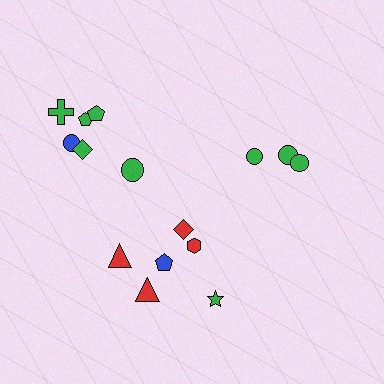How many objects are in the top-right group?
There are 3 objects.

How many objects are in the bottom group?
There are 6 objects.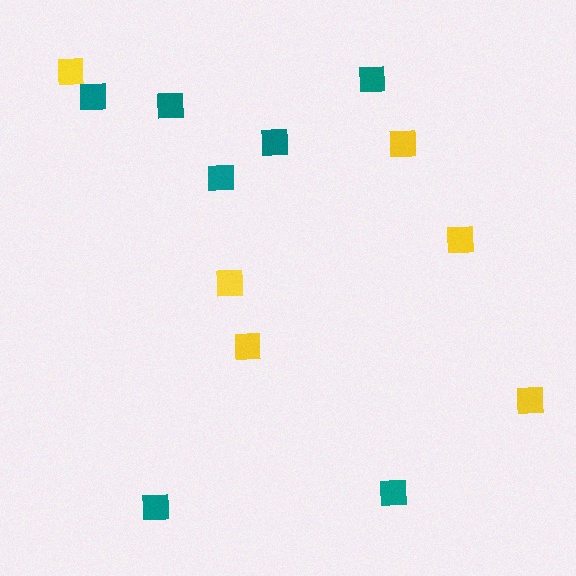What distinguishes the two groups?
There are 2 groups: one group of yellow squares (6) and one group of teal squares (7).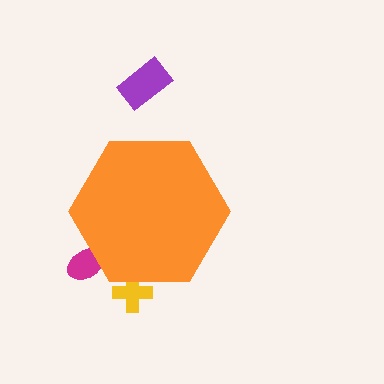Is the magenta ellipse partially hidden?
Yes, the magenta ellipse is partially hidden behind the orange hexagon.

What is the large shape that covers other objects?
An orange hexagon.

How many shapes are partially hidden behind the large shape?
2 shapes are partially hidden.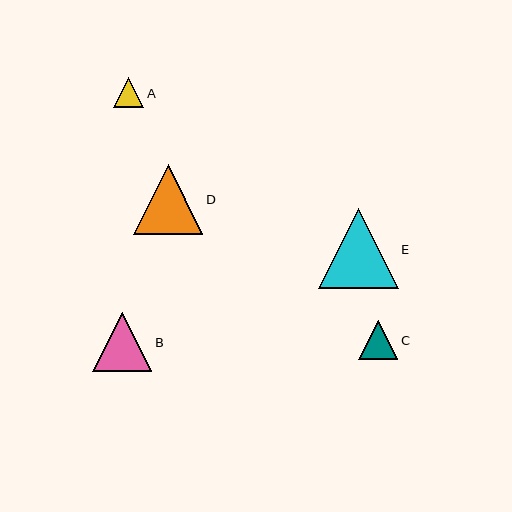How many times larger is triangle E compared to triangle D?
Triangle E is approximately 1.1 times the size of triangle D.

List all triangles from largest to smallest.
From largest to smallest: E, D, B, C, A.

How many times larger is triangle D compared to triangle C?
Triangle D is approximately 1.8 times the size of triangle C.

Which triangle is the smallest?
Triangle A is the smallest with a size of approximately 30 pixels.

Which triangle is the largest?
Triangle E is the largest with a size of approximately 79 pixels.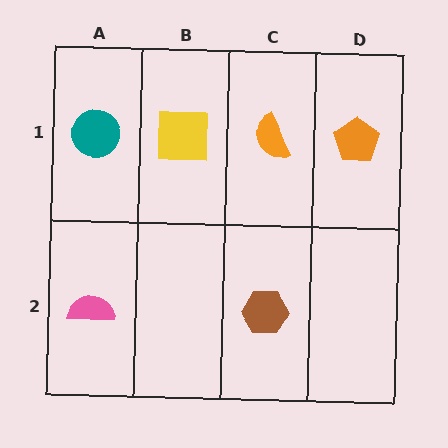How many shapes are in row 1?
4 shapes.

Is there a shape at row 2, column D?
No, that cell is empty.